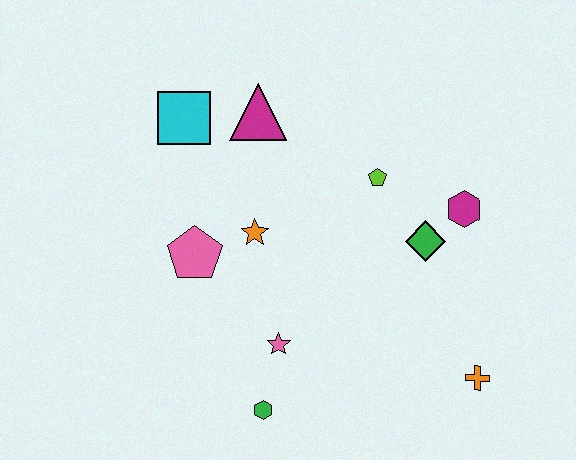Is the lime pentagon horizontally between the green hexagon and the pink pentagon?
No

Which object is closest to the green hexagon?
The pink star is closest to the green hexagon.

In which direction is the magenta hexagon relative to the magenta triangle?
The magenta hexagon is to the right of the magenta triangle.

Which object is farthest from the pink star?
The cyan square is farthest from the pink star.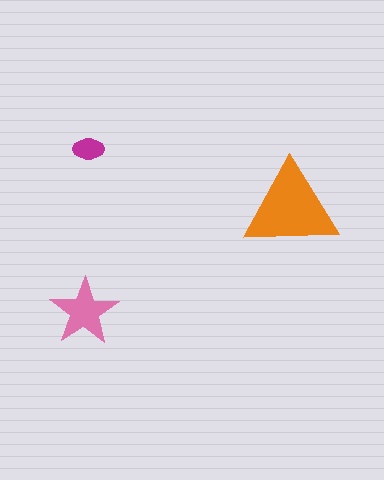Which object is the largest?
The orange triangle.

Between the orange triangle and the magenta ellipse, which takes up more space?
The orange triangle.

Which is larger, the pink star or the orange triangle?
The orange triangle.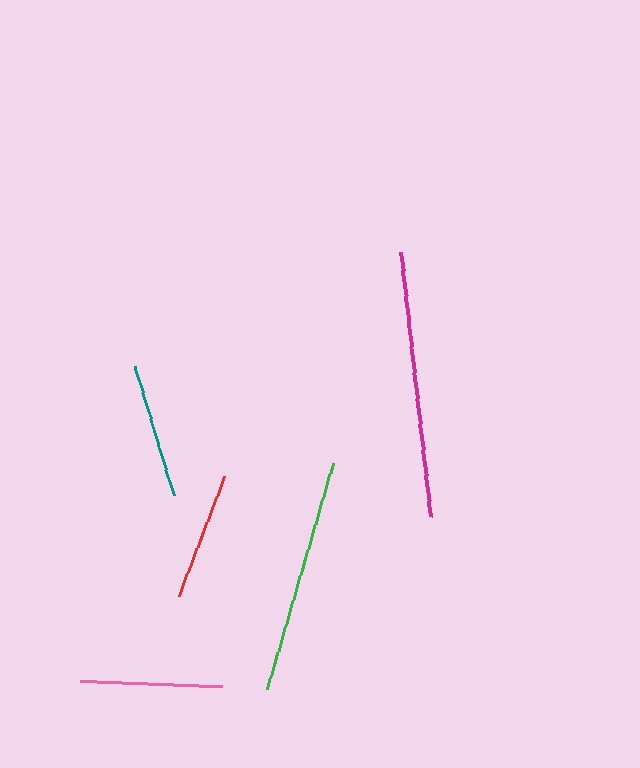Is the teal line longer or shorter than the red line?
The teal line is longer than the red line.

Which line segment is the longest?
The magenta line is the longest at approximately 266 pixels.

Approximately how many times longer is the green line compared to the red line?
The green line is approximately 1.8 times the length of the red line.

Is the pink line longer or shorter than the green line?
The green line is longer than the pink line.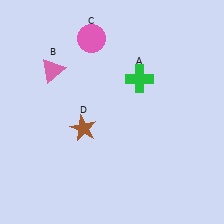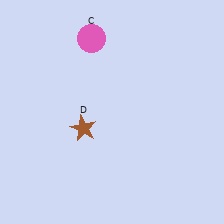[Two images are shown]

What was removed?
The pink triangle (B), the green cross (A) were removed in Image 2.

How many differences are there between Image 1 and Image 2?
There are 2 differences between the two images.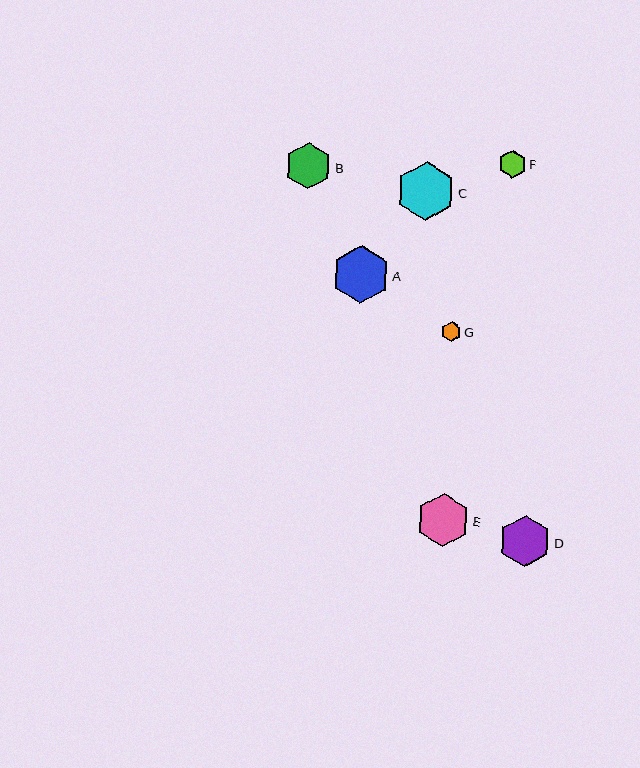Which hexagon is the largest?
Hexagon C is the largest with a size of approximately 58 pixels.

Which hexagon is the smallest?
Hexagon G is the smallest with a size of approximately 20 pixels.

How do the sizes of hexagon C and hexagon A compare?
Hexagon C and hexagon A are approximately the same size.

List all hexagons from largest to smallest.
From largest to smallest: C, A, E, D, B, F, G.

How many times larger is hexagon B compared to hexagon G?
Hexagon B is approximately 2.3 times the size of hexagon G.